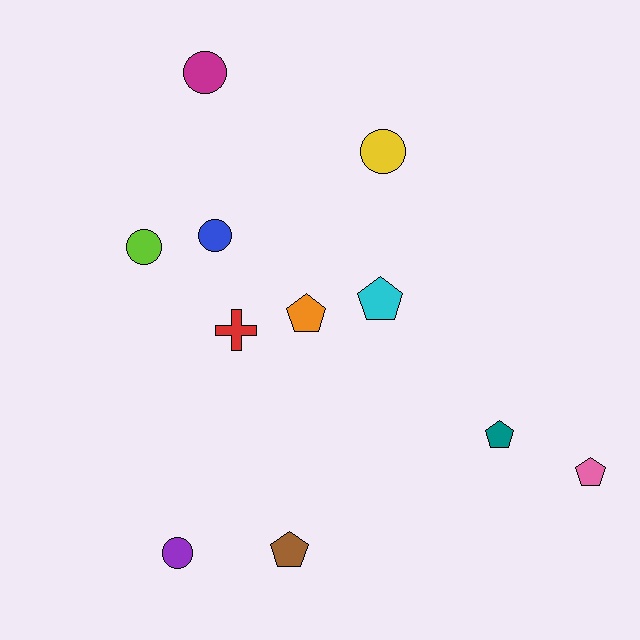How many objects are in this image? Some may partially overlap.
There are 11 objects.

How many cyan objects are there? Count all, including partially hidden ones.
There is 1 cyan object.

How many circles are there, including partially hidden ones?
There are 5 circles.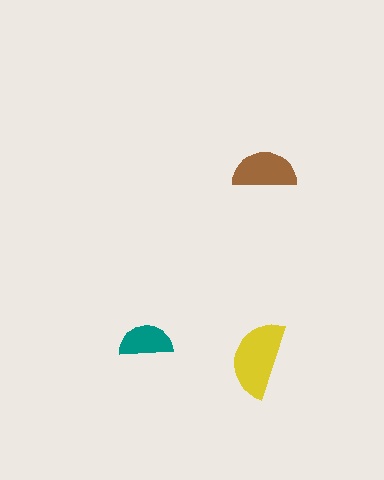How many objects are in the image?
There are 3 objects in the image.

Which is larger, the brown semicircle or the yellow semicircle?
The yellow one.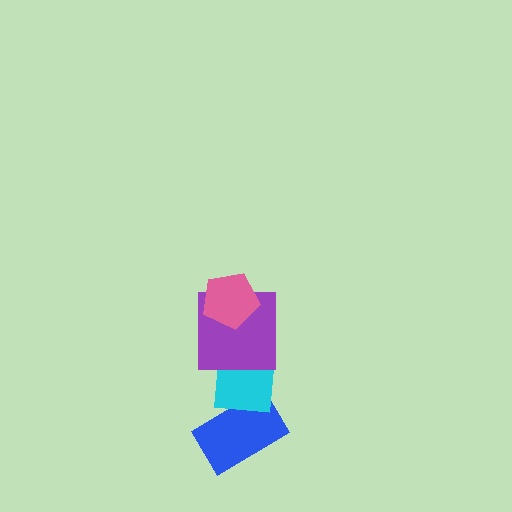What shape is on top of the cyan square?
The purple square is on top of the cyan square.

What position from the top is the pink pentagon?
The pink pentagon is 1st from the top.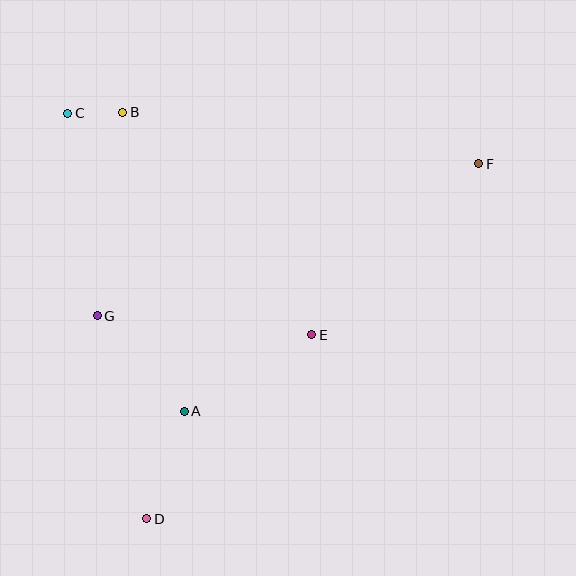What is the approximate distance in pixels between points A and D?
The distance between A and D is approximately 114 pixels.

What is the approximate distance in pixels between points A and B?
The distance between A and B is approximately 305 pixels.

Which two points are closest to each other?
Points B and C are closest to each other.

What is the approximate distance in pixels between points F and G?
The distance between F and G is approximately 410 pixels.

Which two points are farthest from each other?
Points D and F are farthest from each other.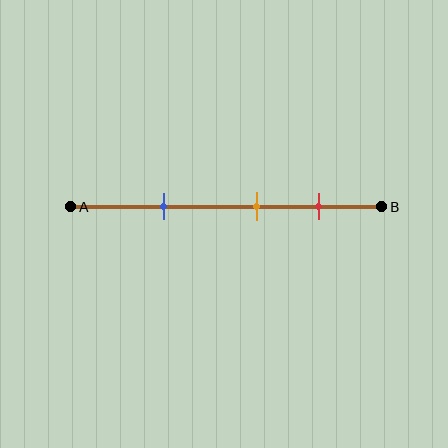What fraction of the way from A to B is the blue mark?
The blue mark is approximately 30% (0.3) of the way from A to B.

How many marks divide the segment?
There are 3 marks dividing the segment.